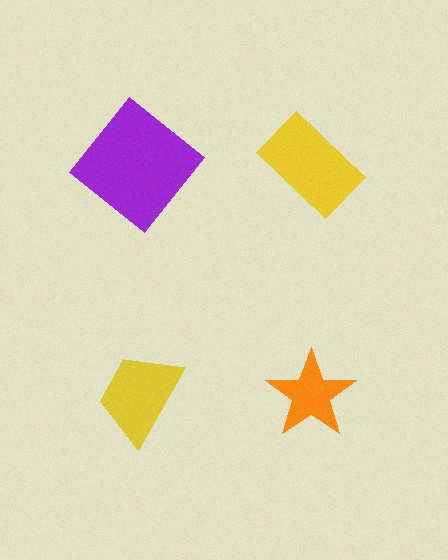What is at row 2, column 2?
An orange star.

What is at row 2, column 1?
A yellow trapezoid.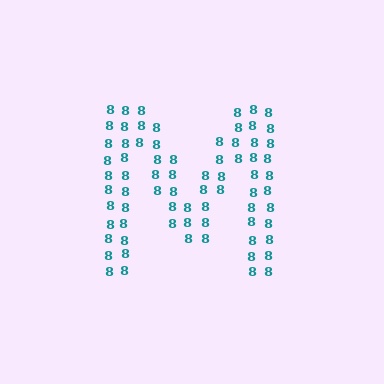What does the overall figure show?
The overall figure shows the letter M.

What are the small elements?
The small elements are digit 8's.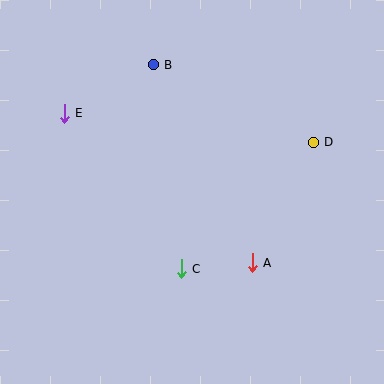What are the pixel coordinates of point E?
Point E is at (64, 113).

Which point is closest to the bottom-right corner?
Point A is closest to the bottom-right corner.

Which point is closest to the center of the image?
Point C at (181, 269) is closest to the center.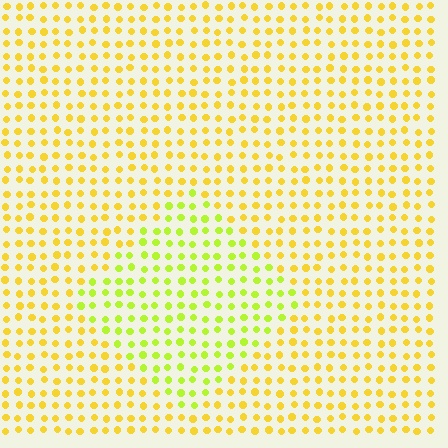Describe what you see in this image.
The image is filled with small yellow elements in a uniform arrangement. A diamond-shaped region is visible where the elements are tinted to a slightly different hue, forming a subtle color boundary.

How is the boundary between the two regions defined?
The boundary is defined purely by a slight shift in hue (about 30 degrees). Spacing, size, and orientation are identical on both sides.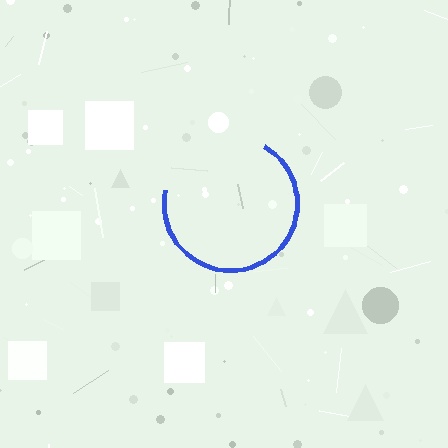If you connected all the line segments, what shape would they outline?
They would outline a circle.